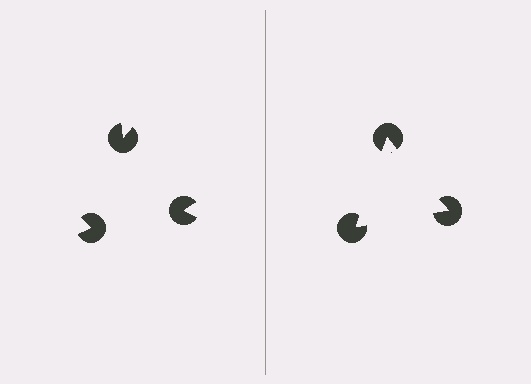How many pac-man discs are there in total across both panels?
6 — 3 on each side.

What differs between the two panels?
The pac-man discs are positioned identically on both sides; only the wedge orientations differ. On the right they align to a triangle; on the left they are misaligned.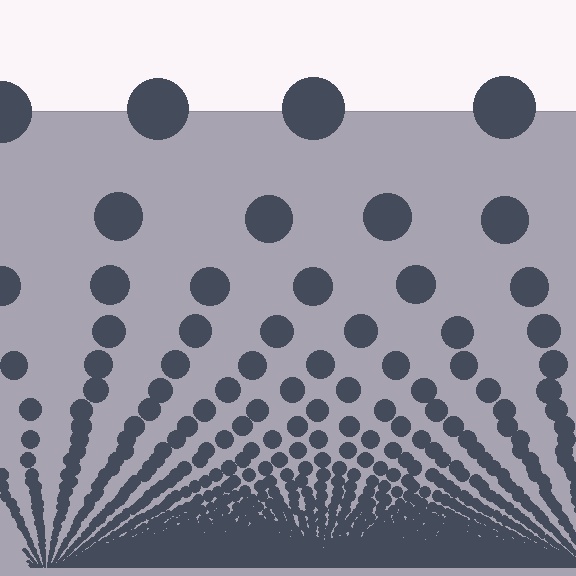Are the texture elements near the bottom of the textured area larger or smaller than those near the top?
Smaller. The gradient is inverted — elements near the bottom are smaller and denser.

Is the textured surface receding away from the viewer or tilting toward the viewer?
The surface appears to tilt toward the viewer. Texture elements get larger and sparser toward the top.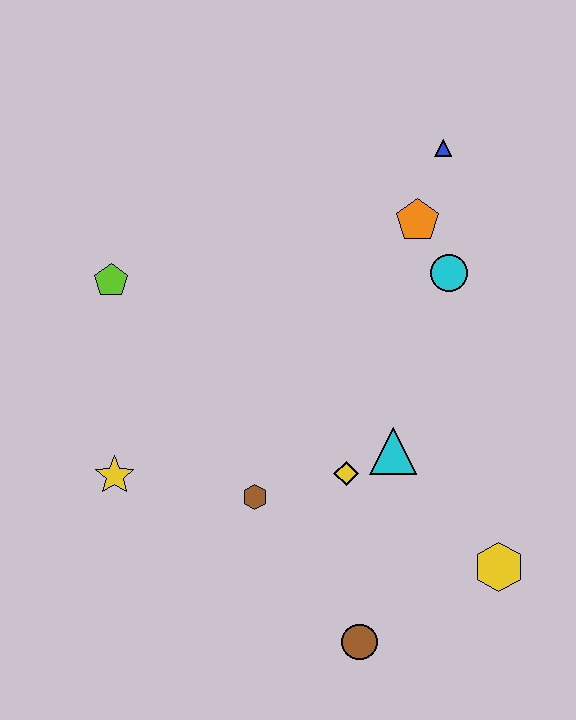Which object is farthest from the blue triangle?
The brown circle is farthest from the blue triangle.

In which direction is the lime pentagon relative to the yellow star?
The lime pentagon is above the yellow star.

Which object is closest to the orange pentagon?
The cyan circle is closest to the orange pentagon.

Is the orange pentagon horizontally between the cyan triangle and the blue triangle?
Yes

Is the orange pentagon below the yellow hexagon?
No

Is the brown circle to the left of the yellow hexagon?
Yes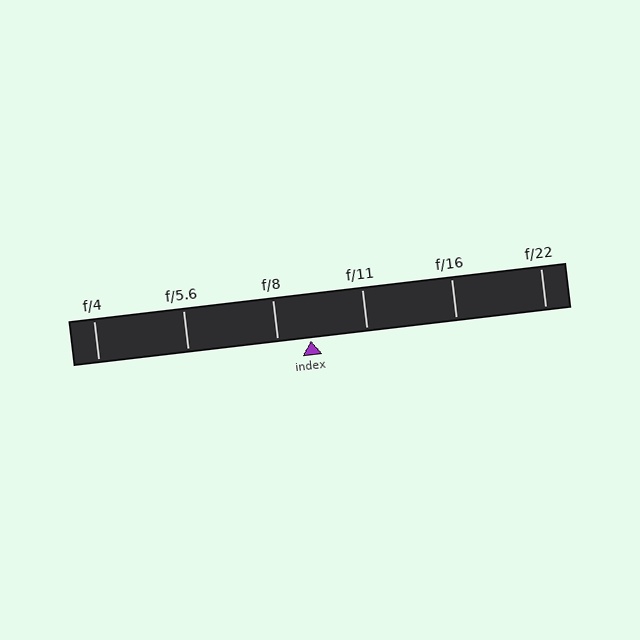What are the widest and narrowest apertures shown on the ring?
The widest aperture shown is f/4 and the narrowest is f/22.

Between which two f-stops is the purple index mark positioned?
The index mark is between f/8 and f/11.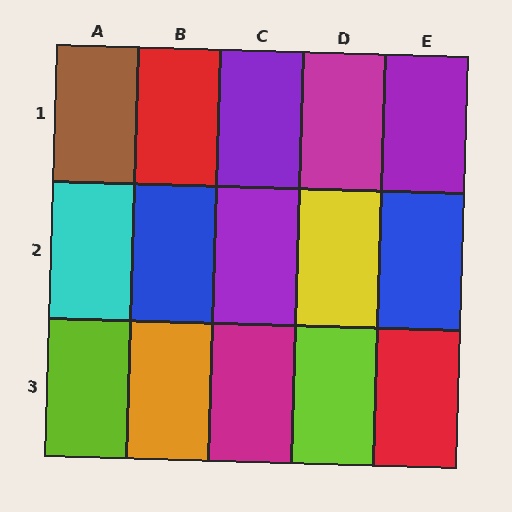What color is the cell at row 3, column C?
Magenta.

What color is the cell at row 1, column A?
Brown.